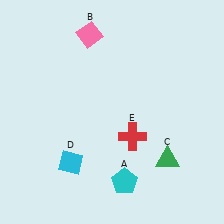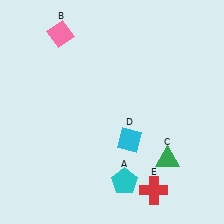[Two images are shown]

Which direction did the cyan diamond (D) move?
The cyan diamond (D) moved right.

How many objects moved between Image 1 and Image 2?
3 objects moved between the two images.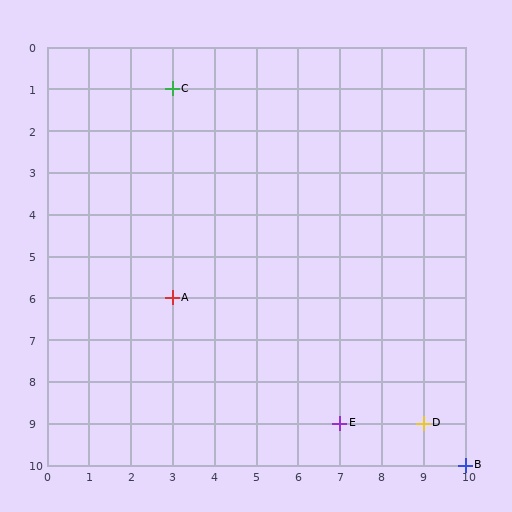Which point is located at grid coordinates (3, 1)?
Point C is at (3, 1).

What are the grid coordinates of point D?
Point D is at grid coordinates (9, 9).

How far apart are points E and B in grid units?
Points E and B are 3 columns and 1 row apart (about 3.2 grid units diagonally).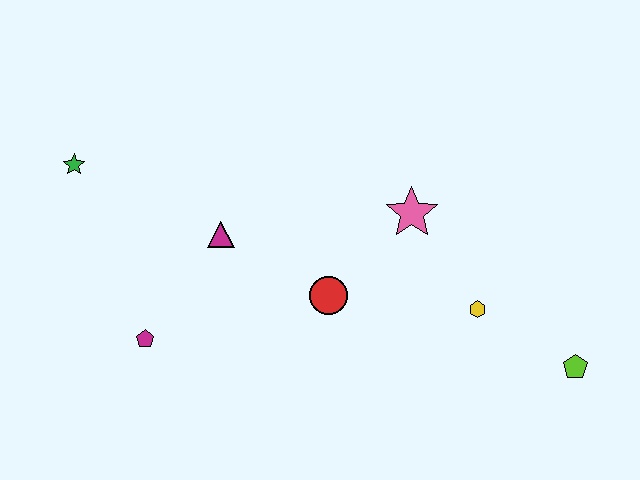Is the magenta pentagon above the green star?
No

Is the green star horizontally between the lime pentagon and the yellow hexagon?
No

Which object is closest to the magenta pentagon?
The magenta triangle is closest to the magenta pentagon.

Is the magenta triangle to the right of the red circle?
No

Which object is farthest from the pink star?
The green star is farthest from the pink star.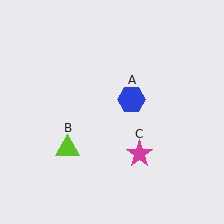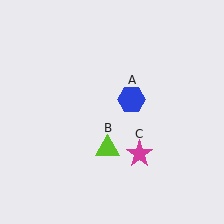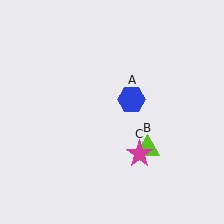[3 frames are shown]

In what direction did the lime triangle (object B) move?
The lime triangle (object B) moved right.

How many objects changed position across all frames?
1 object changed position: lime triangle (object B).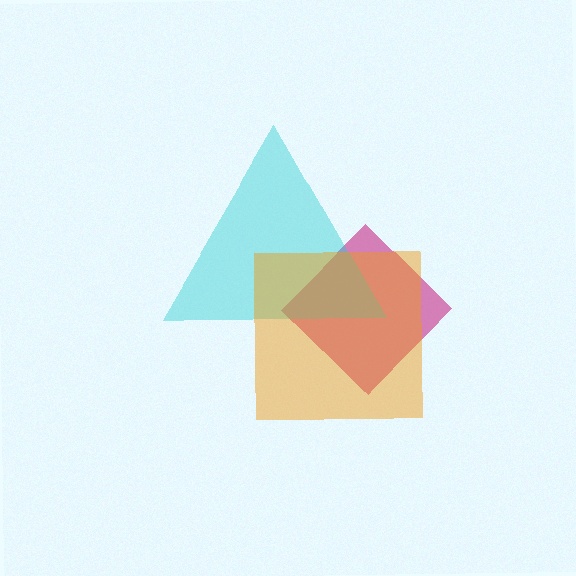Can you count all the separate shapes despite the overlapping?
Yes, there are 3 separate shapes.